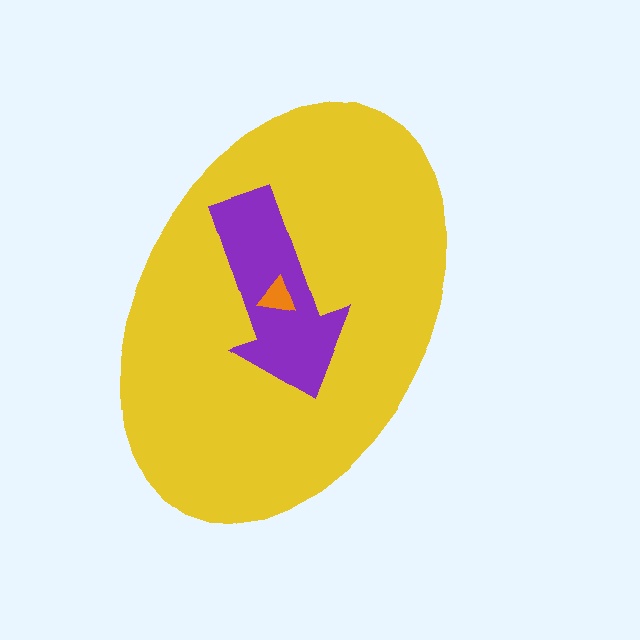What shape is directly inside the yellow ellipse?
The purple arrow.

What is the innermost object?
The orange triangle.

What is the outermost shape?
The yellow ellipse.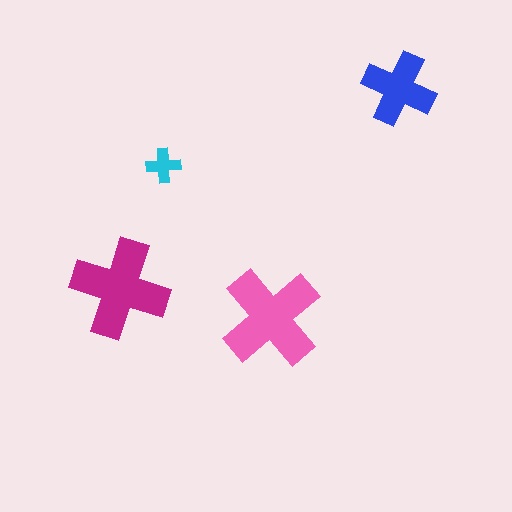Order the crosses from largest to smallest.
the pink one, the magenta one, the blue one, the cyan one.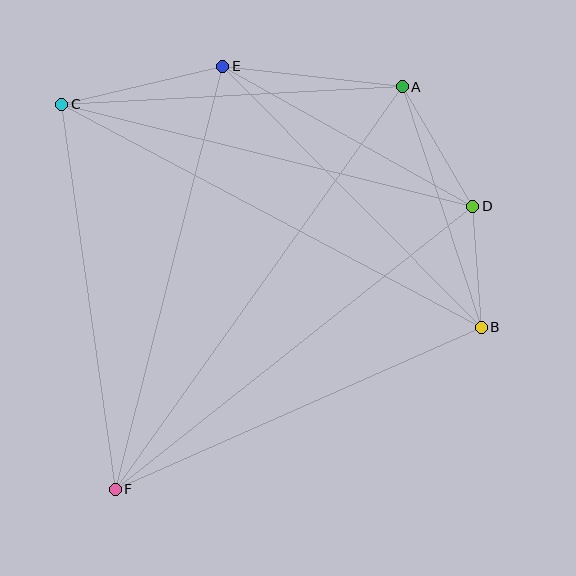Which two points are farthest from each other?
Points A and F are farthest from each other.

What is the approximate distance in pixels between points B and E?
The distance between B and E is approximately 367 pixels.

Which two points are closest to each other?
Points B and D are closest to each other.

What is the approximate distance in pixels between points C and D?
The distance between C and D is approximately 424 pixels.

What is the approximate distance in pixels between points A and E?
The distance between A and E is approximately 180 pixels.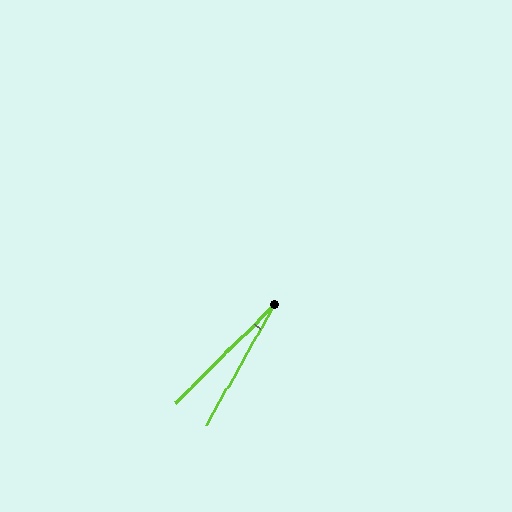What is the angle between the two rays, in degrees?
Approximately 16 degrees.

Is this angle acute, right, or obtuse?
It is acute.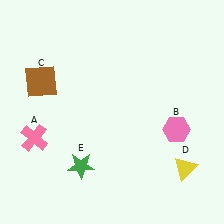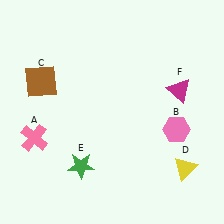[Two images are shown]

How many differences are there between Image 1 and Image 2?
There is 1 difference between the two images.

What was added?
A magenta triangle (F) was added in Image 2.